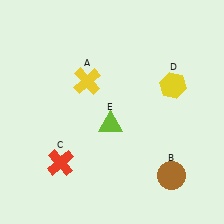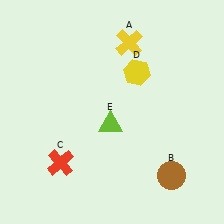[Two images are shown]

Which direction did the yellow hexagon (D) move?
The yellow hexagon (D) moved left.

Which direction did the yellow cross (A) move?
The yellow cross (A) moved right.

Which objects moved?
The objects that moved are: the yellow cross (A), the yellow hexagon (D).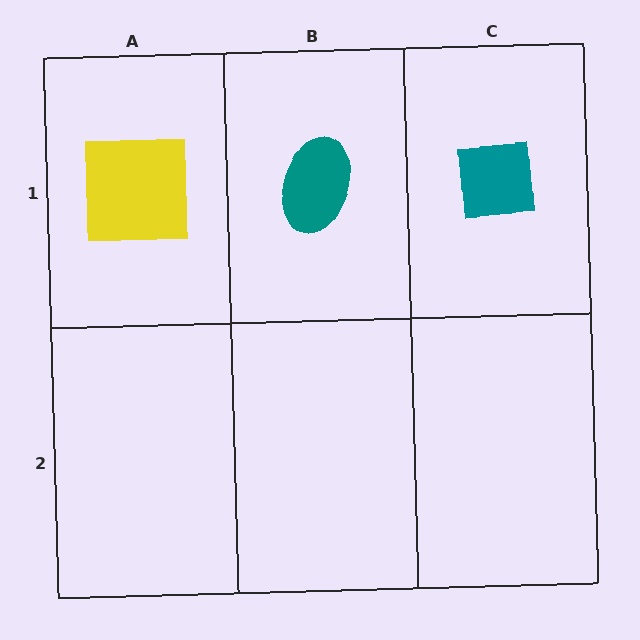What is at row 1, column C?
A teal square.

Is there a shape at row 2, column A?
No, that cell is empty.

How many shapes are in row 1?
3 shapes.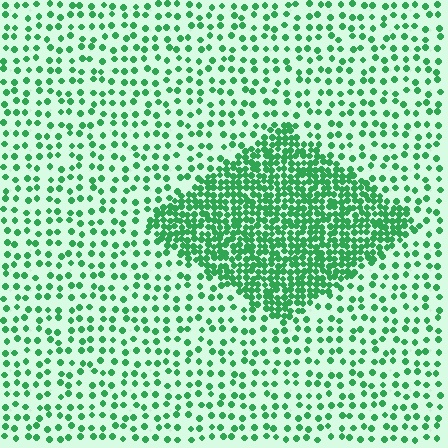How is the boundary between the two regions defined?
The boundary is defined by a change in element density (approximately 2.9x ratio). All elements are the same color, size, and shape.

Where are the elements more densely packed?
The elements are more densely packed inside the diamond boundary.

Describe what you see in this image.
The image contains small green elements arranged at two different densities. A diamond-shaped region is visible where the elements are more densely packed than the surrounding area.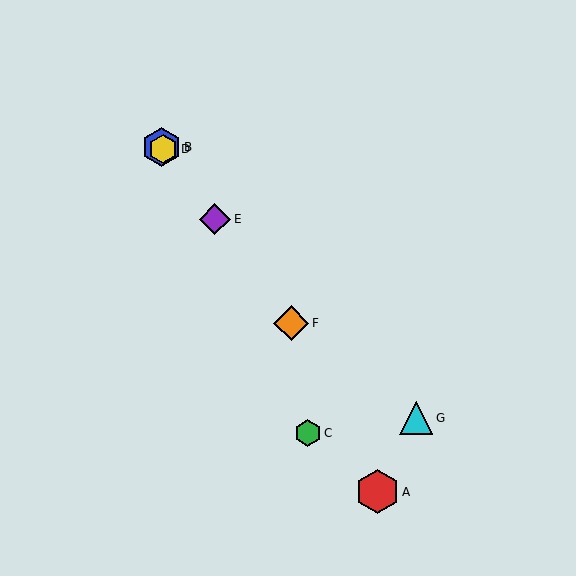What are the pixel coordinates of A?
Object A is at (378, 492).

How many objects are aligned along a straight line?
4 objects (B, D, E, F) are aligned along a straight line.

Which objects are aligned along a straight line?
Objects B, D, E, F are aligned along a straight line.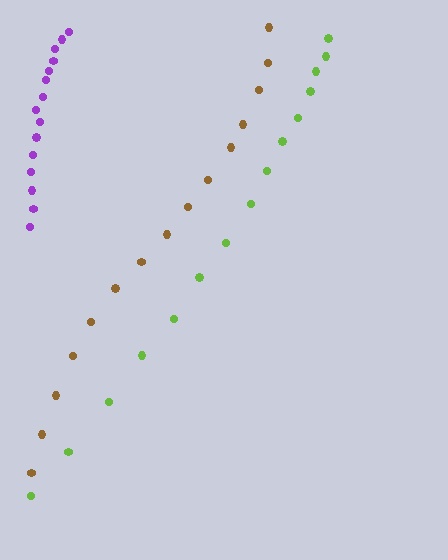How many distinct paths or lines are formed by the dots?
There are 3 distinct paths.